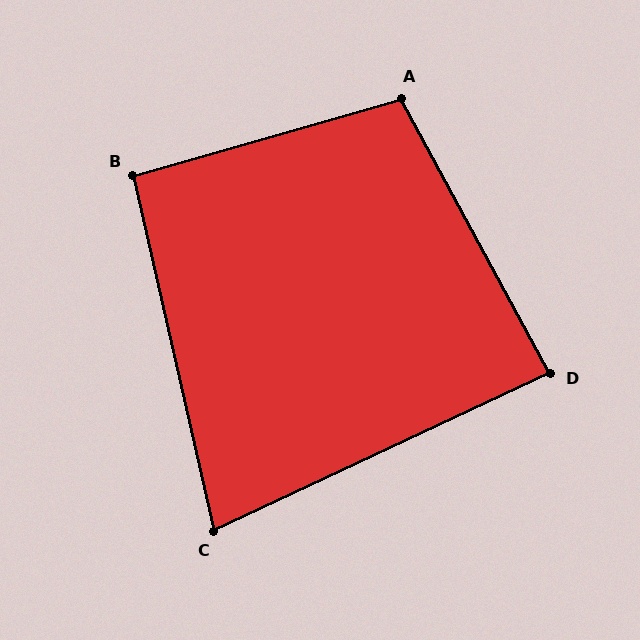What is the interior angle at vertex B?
Approximately 93 degrees (approximately right).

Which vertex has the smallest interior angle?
C, at approximately 78 degrees.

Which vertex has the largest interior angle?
A, at approximately 102 degrees.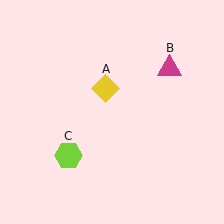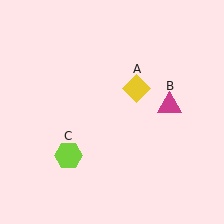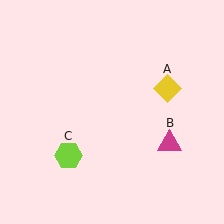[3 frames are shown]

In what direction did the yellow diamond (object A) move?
The yellow diamond (object A) moved right.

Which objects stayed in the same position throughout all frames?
Lime hexagon (object C) remained stationary.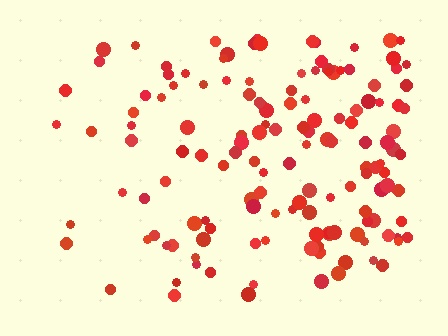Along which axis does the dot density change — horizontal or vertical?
Horizontal.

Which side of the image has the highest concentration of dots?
The right.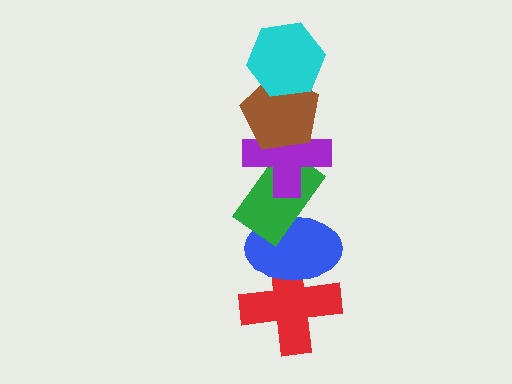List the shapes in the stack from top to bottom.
From top to bottom: the cyan hexagon, the brown pentagon, the purple cross, the green rectangle, the blue ellipse, the red cross.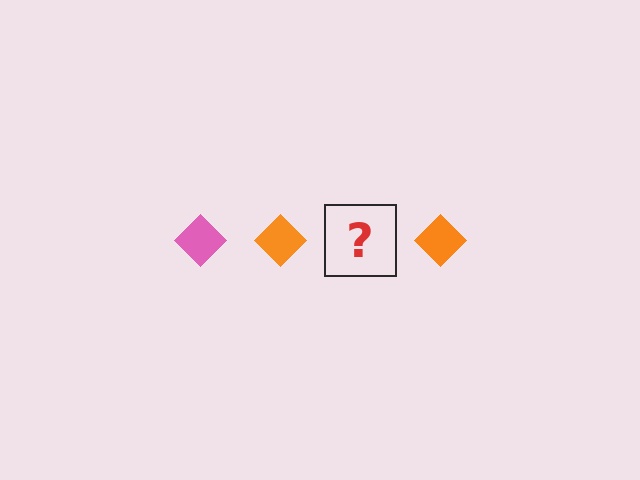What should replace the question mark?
The question mark should be replaced with a pink diamond.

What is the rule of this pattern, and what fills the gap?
The rule is that the pattern cycles through pink, orange diamonds. The gap should be filled with a pink diamond.